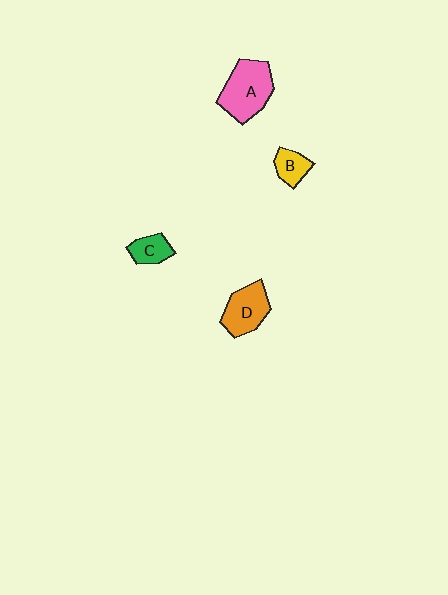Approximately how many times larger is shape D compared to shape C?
Approximately 1.7 times.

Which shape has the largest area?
Shape A (pink).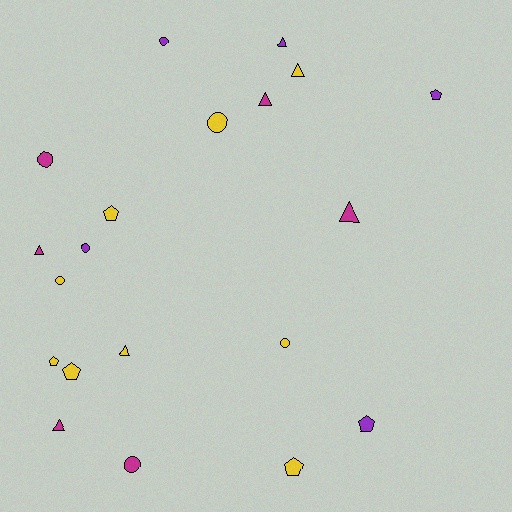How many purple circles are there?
There are 2 purple circles.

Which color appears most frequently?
Yellow, with 9 objects.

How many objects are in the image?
There are 20 objects.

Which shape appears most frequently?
Triangle, with 7 objects.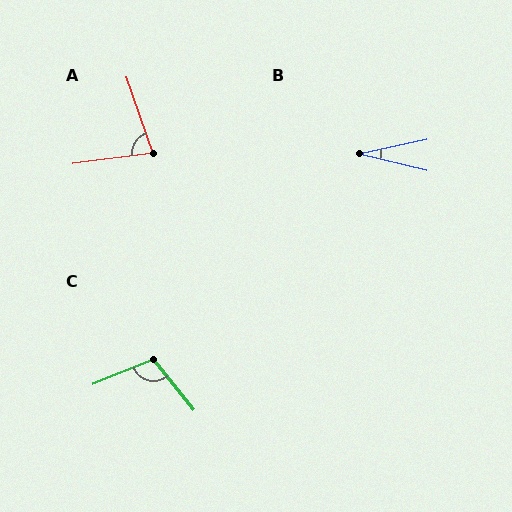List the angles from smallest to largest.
B (26°), A (78°), C (107°).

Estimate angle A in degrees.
Approximately 78 degrees.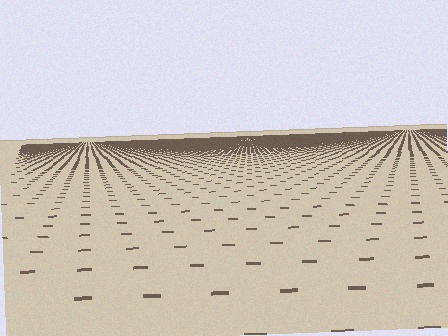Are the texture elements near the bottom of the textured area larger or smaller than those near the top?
Larger. Near the bottom, elements are closer to the viewer and appear at a bigger on-screen size.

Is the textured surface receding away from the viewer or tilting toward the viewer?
The surface is receding away from the viewer. Texture elements get smaller and denser toward the top.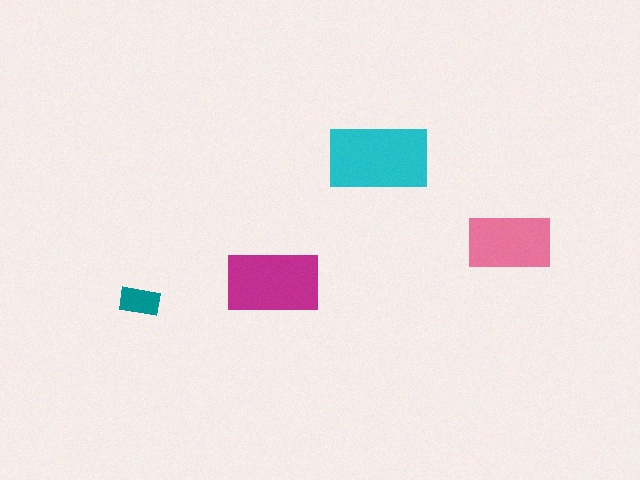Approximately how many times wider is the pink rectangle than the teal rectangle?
About 2 times wider.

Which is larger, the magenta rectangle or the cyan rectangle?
The cyan one.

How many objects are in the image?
There are 4 objects in the image.